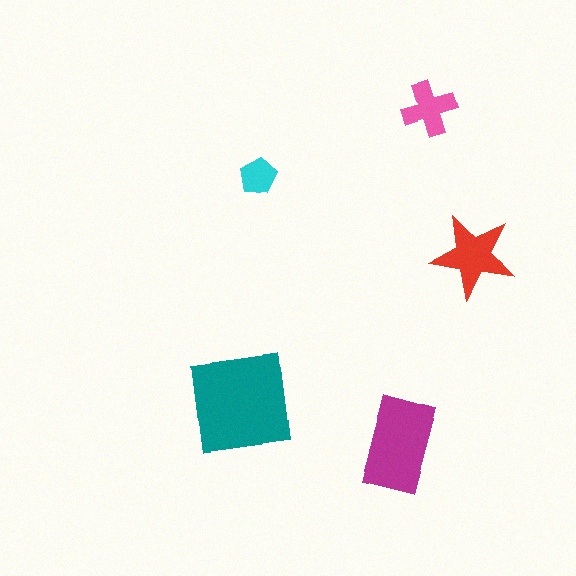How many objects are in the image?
There are 5 objects in the image.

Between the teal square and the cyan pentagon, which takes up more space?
The teal square.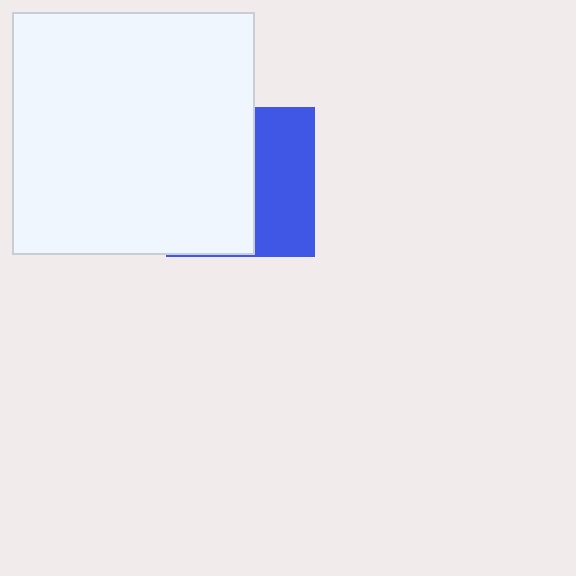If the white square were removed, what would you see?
You would see the complete blue square.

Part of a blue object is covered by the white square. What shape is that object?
It is a square.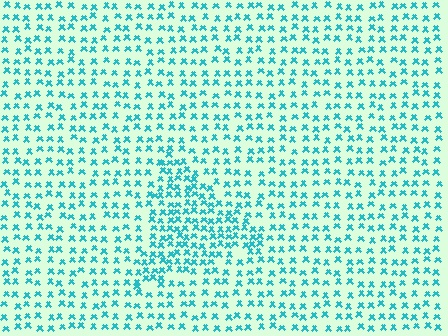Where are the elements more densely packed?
The elements are more densely packed inside the triangle boundary.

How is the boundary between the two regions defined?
The boundary is defined by a change in element density (approximately 1.8x ratio). All elements are the same color, size, and shape.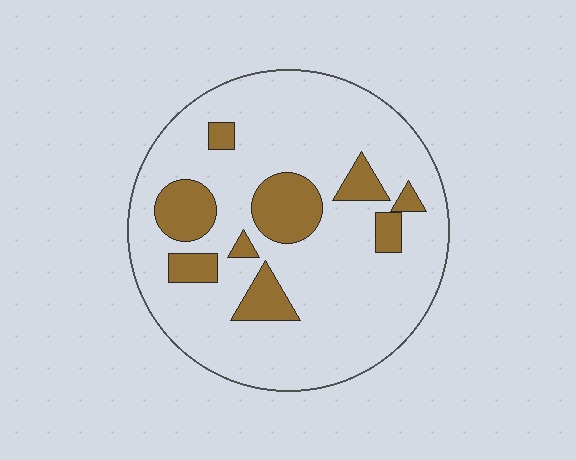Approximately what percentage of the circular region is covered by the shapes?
Approximately 20%.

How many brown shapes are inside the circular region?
9.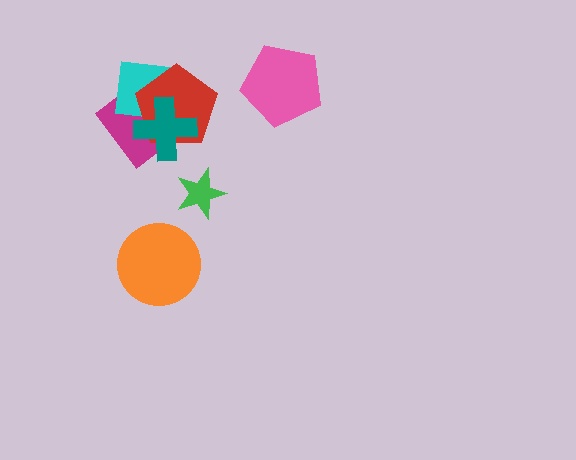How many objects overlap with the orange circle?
0 objects overlap with the orange circle.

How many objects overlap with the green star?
0 objects overlap with the green star.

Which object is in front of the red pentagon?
The teal cross is in front of the red pentagon.